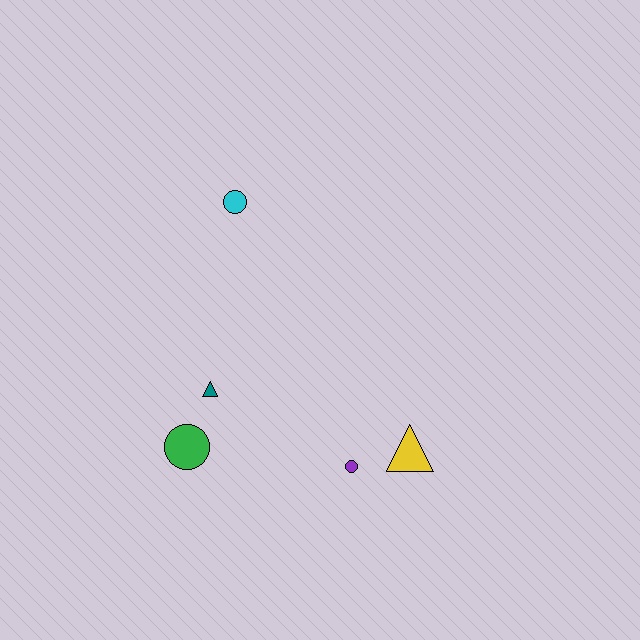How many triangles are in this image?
There are 2 triangles.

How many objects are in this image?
There are 5 objects.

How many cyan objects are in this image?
There is 1 cyan object.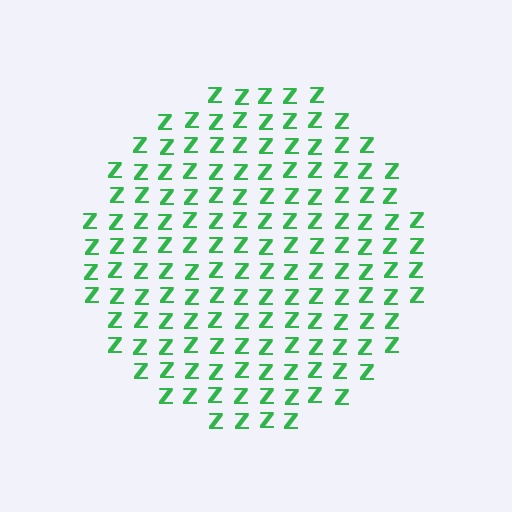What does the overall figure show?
The overall figure shows a circle.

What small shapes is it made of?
It is made of small letter Z's.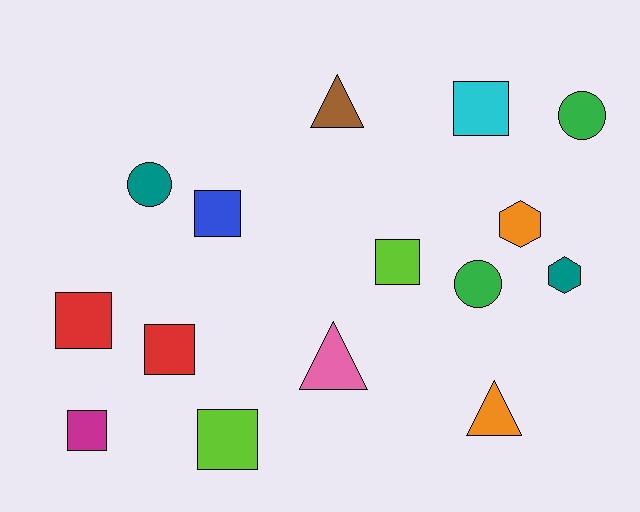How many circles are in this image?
There are 3 circles.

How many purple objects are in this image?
There are no purple objects.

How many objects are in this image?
There are 15 objects.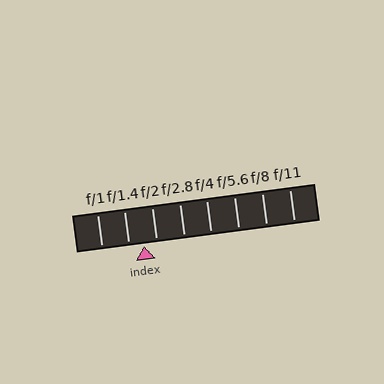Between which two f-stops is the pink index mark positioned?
The index mark is between f/1.4 and f/2.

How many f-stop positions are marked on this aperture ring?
There are 8 f-stop positions marked.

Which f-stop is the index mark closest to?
The index mark is closest to f/2.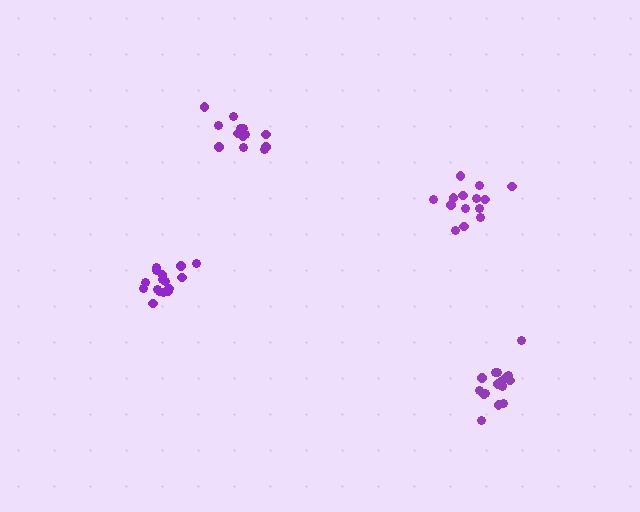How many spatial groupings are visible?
There are 4 spatial groupings.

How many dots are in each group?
Group 1: 17 dots, Group 2: 14 dots, Group 3: 13 dots, Group 4: 16 dots (60 total).